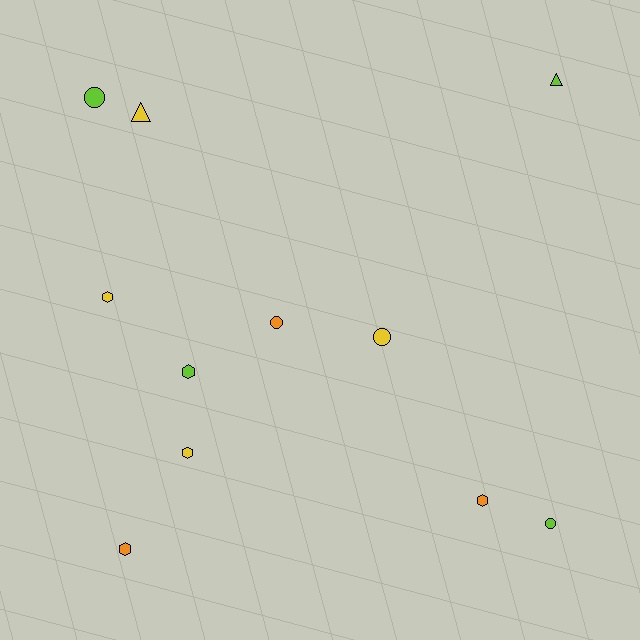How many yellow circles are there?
There is 1 yellow circle.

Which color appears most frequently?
Yellow, with 4 objects.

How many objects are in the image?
There are 11 objects.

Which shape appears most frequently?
Hexagon, with 5 objects.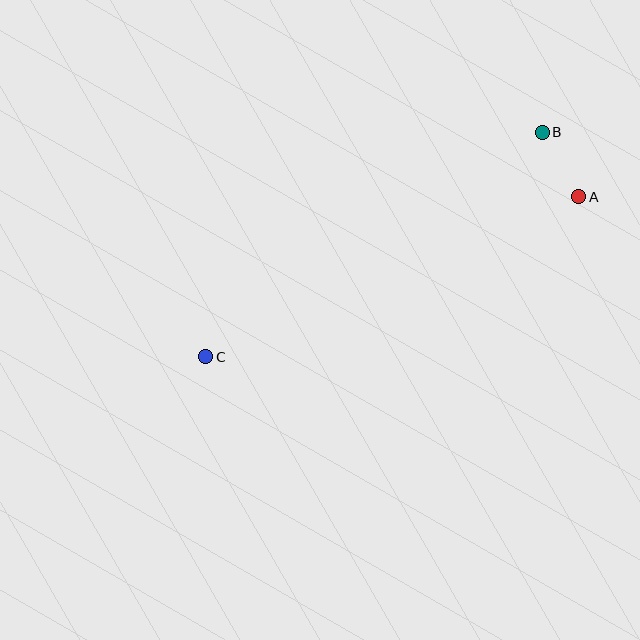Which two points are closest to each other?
Points A and B are closest to each other.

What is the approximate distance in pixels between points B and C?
The distance between B and C is approximately 405 pixels.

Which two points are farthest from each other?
Points A and C are farthest from each other.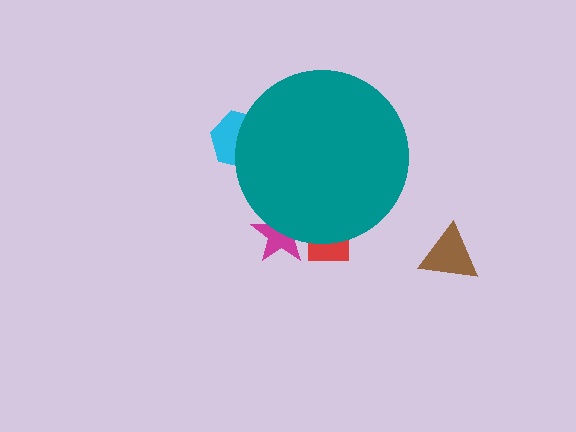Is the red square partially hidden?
Yes, the red square is partially hidden behind the teal circle.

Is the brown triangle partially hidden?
No, the brown triangle is fully visible.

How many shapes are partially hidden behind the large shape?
3 shapes are partially hidden.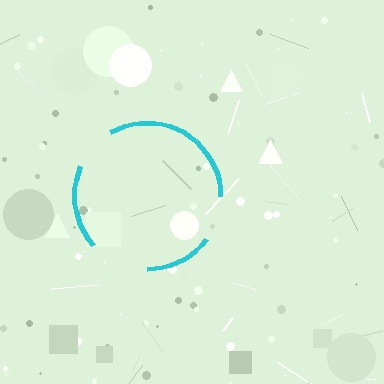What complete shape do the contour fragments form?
The contour fragments form a circle.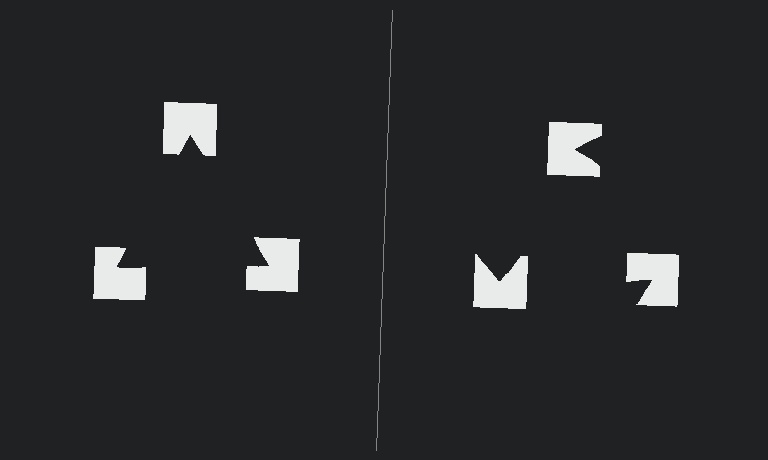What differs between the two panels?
The notched squares are positioned identically on both sides; only the wedge orientations differ. On the left they align to a triangle; on the right they are misaligned.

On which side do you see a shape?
An illusory triangle appears on the left side. On the right side the wedge cuts are rotated, so no coherent shape forms.